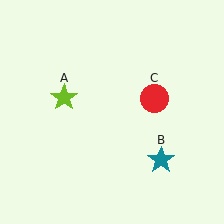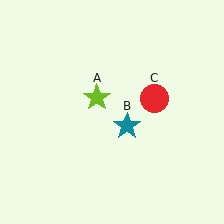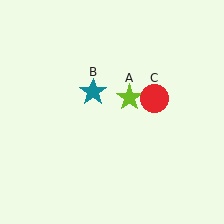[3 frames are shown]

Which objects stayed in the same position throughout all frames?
Red circle (object C) remained stationary.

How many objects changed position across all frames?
2 objects changed position: lime star (object A), teal star (object B).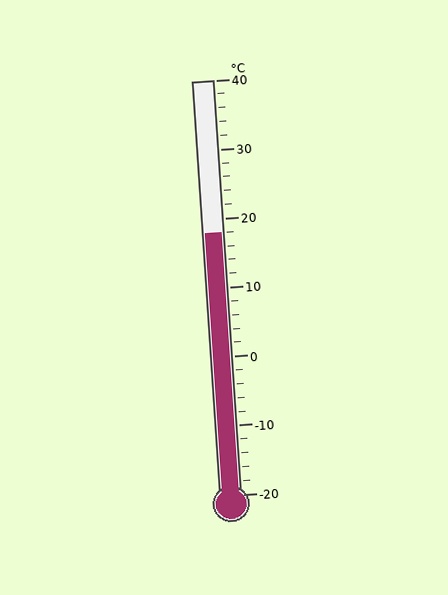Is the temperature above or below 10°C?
The temperature is above 10°C.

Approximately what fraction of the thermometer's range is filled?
The thermometer is filled to approximately 65% of its range.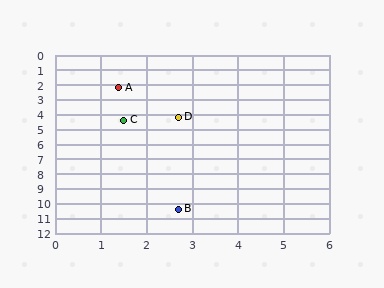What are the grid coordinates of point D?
Point D is at approximately (2.7, 4.2).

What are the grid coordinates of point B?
Point B is at approximately (2.7, 10.4).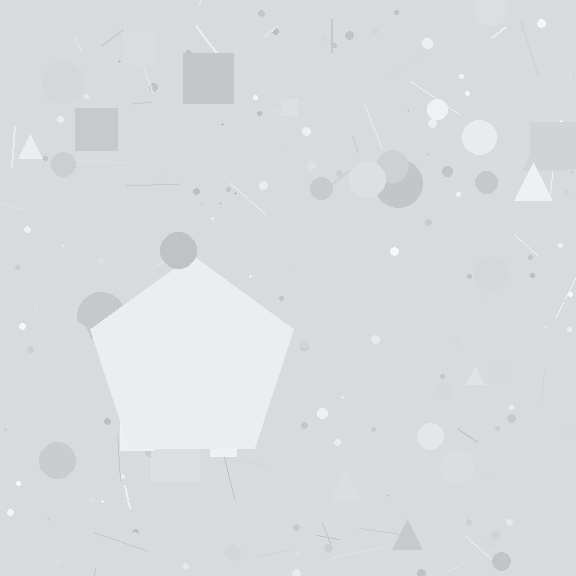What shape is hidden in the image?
A pentagon is hidden in the image.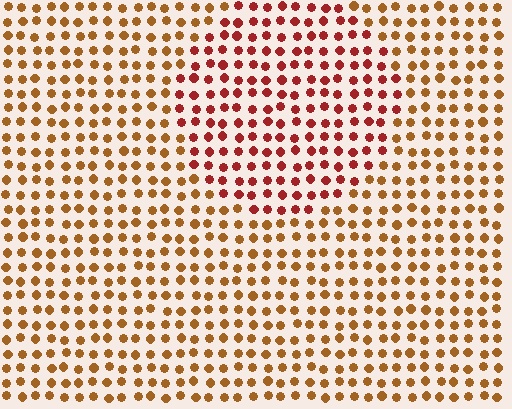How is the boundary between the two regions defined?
The boundary is defined purely by a slight shift in hue (about 32 degrees). Spacing, size, and orientation are identical on both sides.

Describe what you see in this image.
The image is filled with small brown elements in a uniform arrangement. A circle-shaped region is visible where the elements are tinted to a slightly different hue, forming a subtle color boundary.